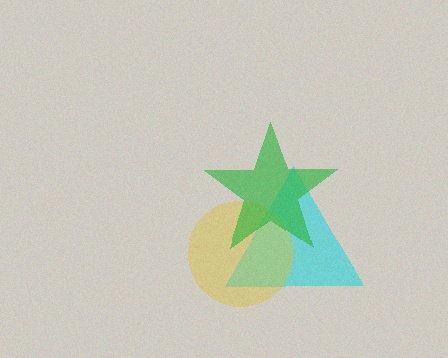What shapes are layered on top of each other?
The layered shapes are: a cyan triangle, a yellow circle, a green star.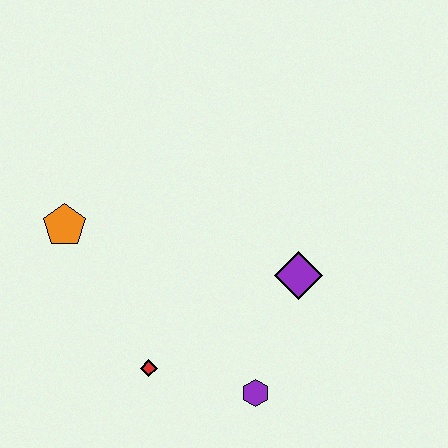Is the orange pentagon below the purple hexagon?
No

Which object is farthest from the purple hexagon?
The orange pentagon is farthest from the purple hexagon.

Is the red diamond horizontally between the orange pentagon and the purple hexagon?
Yes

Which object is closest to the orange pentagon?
The red diamond is closest to the orange pentagon.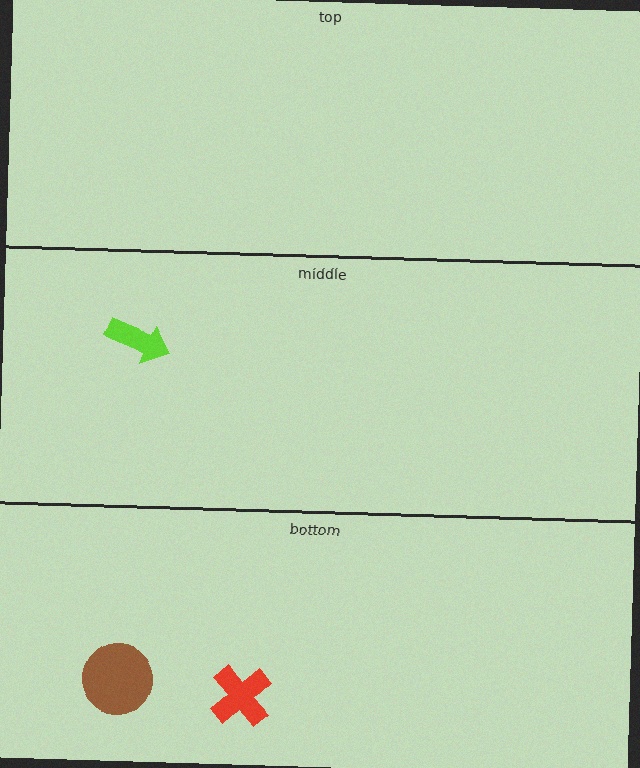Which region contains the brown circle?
The bottom region.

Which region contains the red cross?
The bottom region.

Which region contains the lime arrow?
The middle region.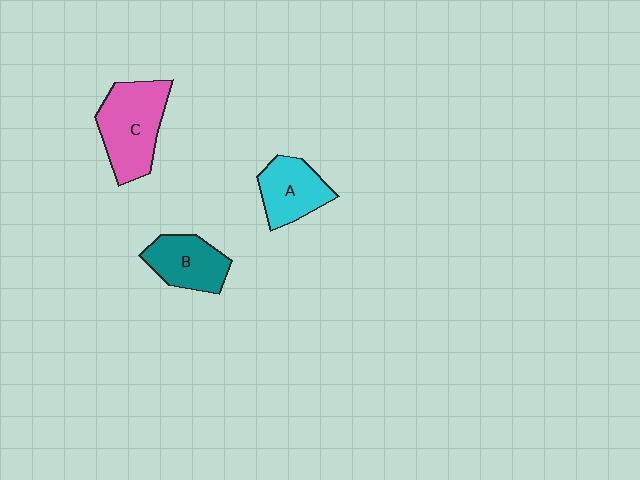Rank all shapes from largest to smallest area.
From largest to smallest: C (pink), A (cyan), B (teal).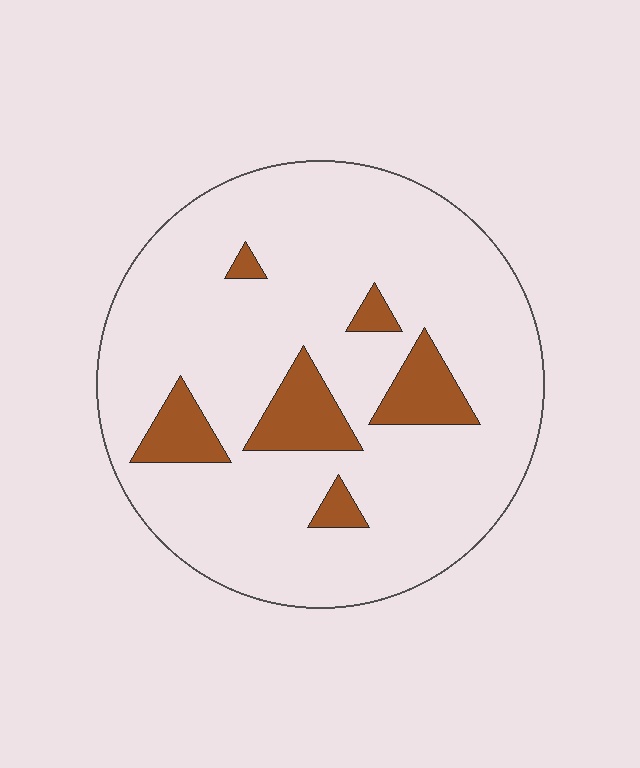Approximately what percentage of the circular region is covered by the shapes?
Approximately 15%.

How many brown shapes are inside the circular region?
6.